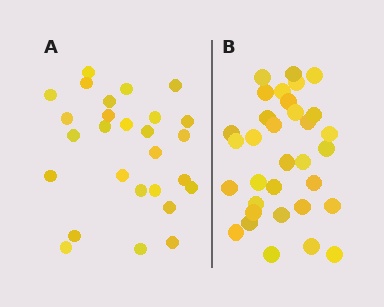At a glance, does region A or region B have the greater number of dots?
Region B (the right region) has more dots.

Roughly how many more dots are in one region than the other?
Region B has about 6 more dots than region A.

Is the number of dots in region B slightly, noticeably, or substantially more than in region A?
Region B has only slightly more — the two regions are fairly close. The ratio is roughly 1.2 to 1.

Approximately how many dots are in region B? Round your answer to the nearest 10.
About 30 dots. (The exact count is 33, which rounds to 30.)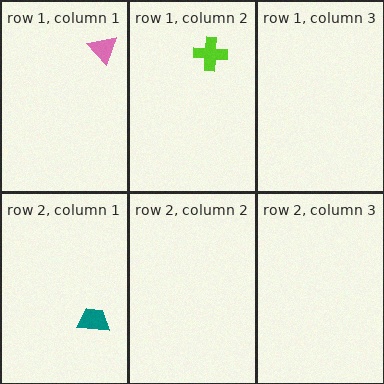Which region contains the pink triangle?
The row 1, column 1 region.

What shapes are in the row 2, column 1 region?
The teal trapezoid.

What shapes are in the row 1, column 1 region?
The pink triangle.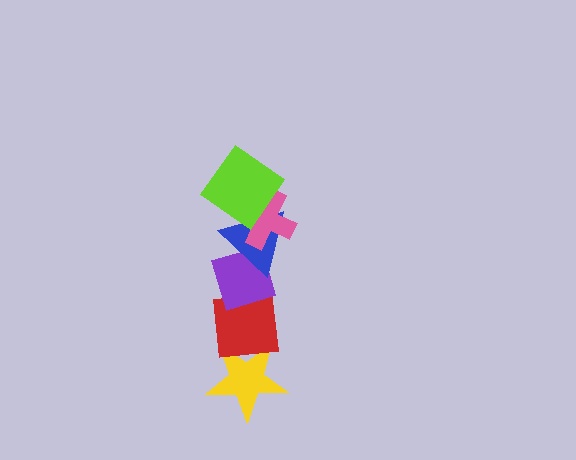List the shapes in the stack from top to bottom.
From top to bottom: the lime diamond, the pink cross, the blue triangle, the purple diamond, the red square, the yellow star.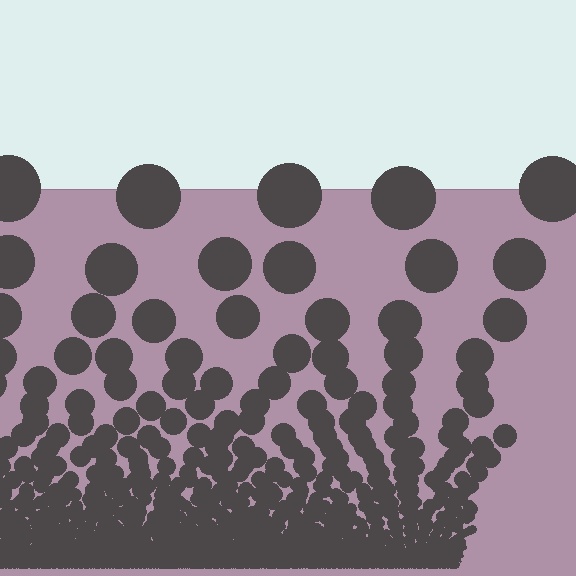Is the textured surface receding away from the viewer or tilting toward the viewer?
The surface appears to tilt toward the viewer. Texture elements get larger and sparser toward the top.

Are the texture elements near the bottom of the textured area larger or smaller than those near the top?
Smaller. The gradient is inverted — elements near the bottom are smaller and denser.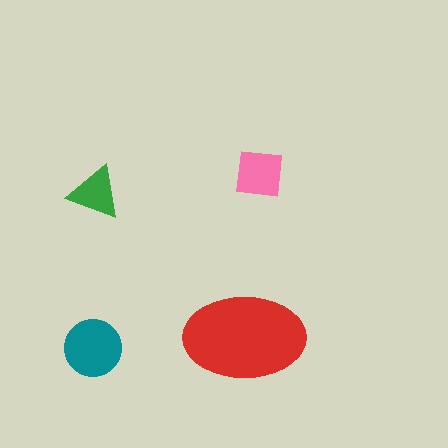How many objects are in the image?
There are 4 objects in the image.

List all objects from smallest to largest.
The green triangle, the pink square, the teal circle, the red ellipse.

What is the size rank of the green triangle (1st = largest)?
4th.